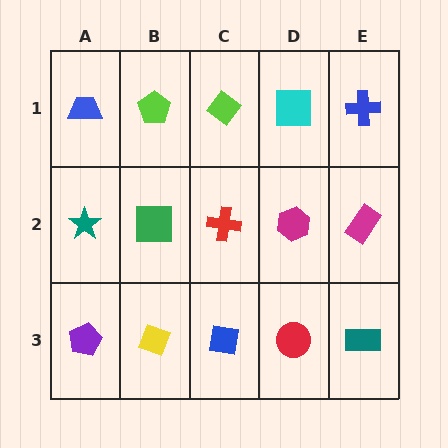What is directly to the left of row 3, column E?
A red circle.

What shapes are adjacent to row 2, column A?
A blue trapezoid (row 1, column A), a purple pentagon (row 3, column A), a green square (row 2, column B).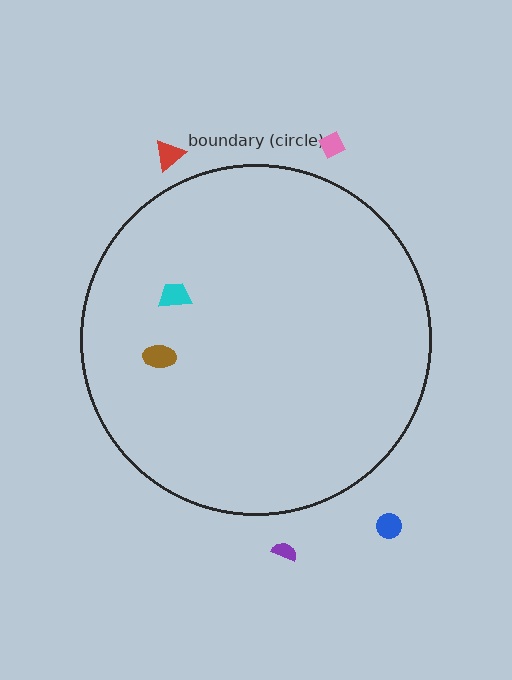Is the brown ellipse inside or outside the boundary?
Inside.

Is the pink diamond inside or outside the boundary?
Outside.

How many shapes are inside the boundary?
2 inside, 4 outside.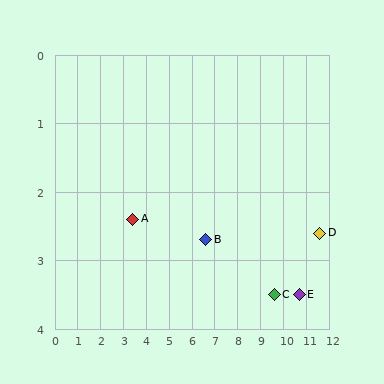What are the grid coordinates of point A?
Point A is at approximately (3.4, 2.4).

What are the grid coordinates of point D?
Point D is at approximately (11.6, 2.6).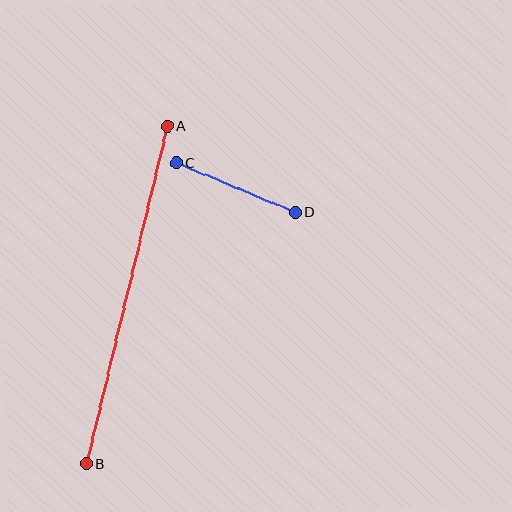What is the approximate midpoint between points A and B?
The midpoint is at approximately (127, 295) pixels.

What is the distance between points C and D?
The distance is approximately 129 pixels.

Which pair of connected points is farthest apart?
Points A and B are farthest apart.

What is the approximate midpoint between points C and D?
The midpoint is at approximately (236, 188) pixels.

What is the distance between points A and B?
The distance is approximately 347 pixels.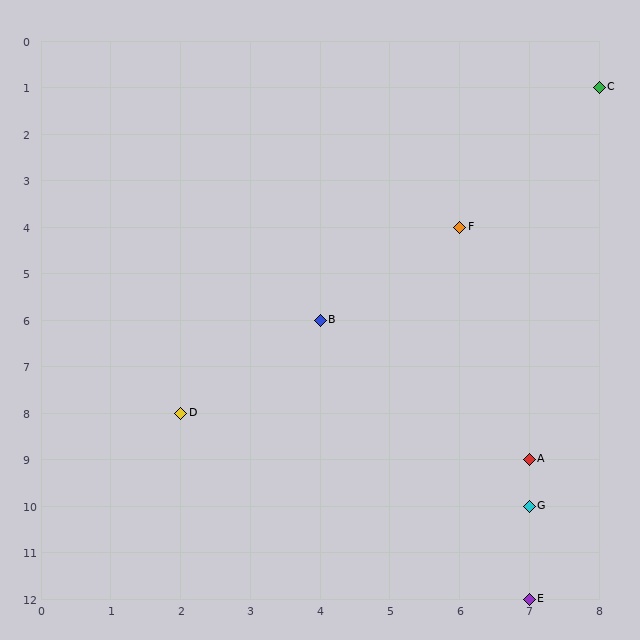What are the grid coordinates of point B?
Point B is at grid coordinates (4, 6).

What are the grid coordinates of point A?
Point A is at grid coordinates (7, 9).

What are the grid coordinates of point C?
Point C is at grid coordinates (8, 1).